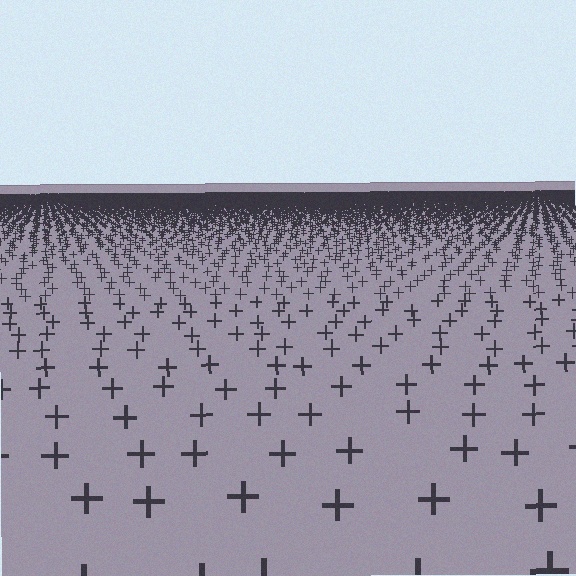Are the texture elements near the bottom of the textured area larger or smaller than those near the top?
Larger. Near the bottom, elements are closer to the viewer and appear at a bigger on-screen size.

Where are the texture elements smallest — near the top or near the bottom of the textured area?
Near the top.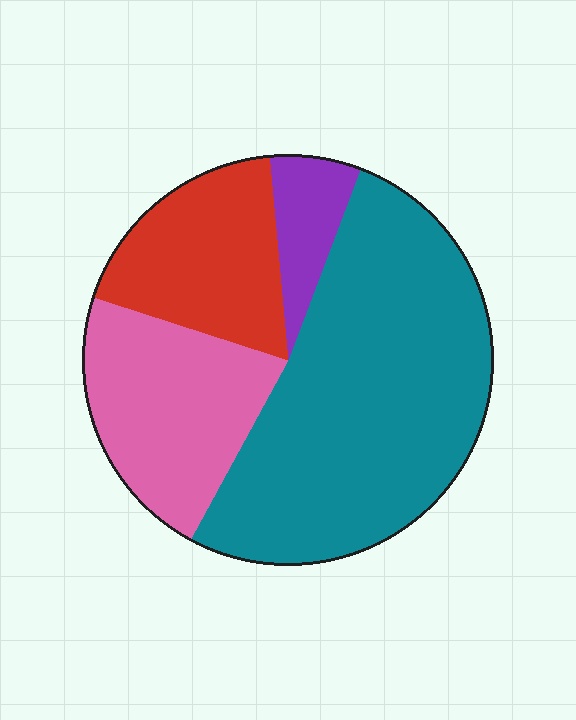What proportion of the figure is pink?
Pink takes up about one fifth (1/5) of the figure.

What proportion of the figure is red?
Red covers roughly 20% of the figure.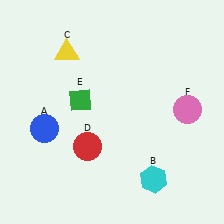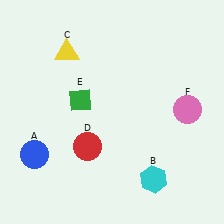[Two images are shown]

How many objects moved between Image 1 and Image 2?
1 object moved between the two images.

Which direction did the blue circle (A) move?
The blue circle (A) moved down.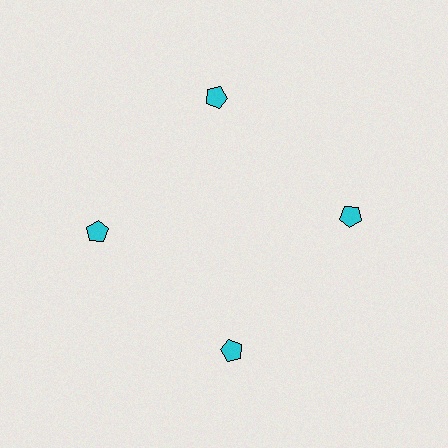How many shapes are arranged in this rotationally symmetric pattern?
There are 4 shapes, arranged in 4 groups of 1.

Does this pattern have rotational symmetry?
Yes, this pattern has 4-fold rotational symmetry. It looks the same after rotating 90 degrees around the center.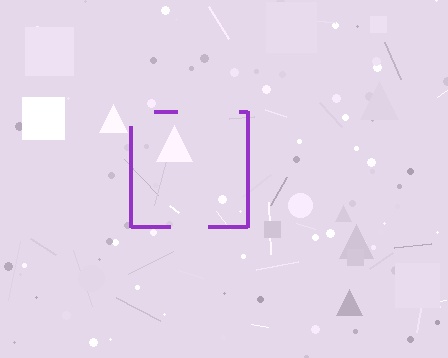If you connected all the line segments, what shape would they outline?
They would outline a square.